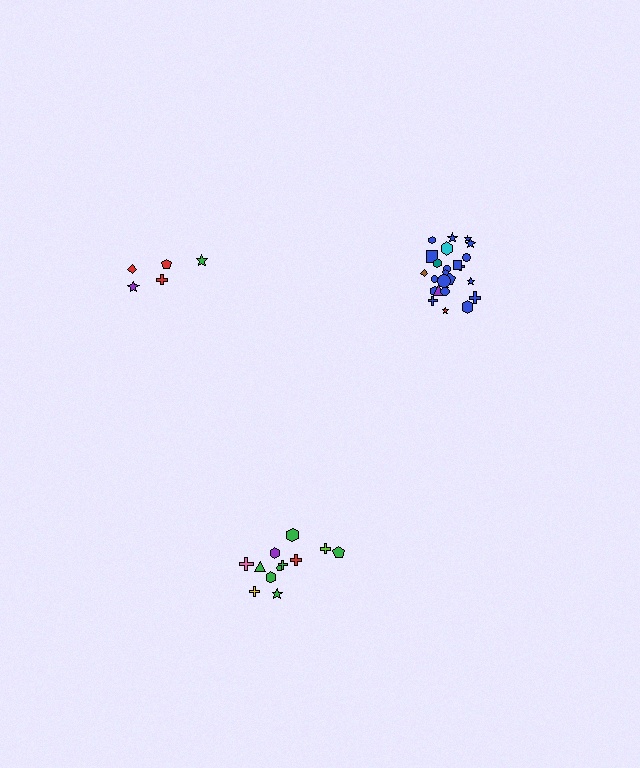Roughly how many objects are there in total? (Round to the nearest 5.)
Roughly 40 objects in total.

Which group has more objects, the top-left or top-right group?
The top-right group.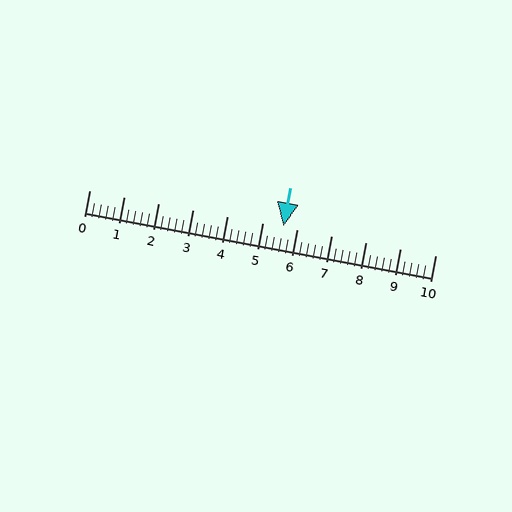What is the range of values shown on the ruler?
The ruler shows values from 0 to 10.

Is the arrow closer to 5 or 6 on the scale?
The arrow is closer to 6.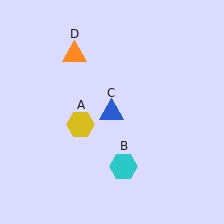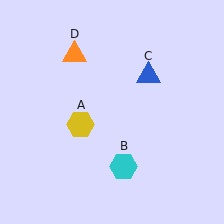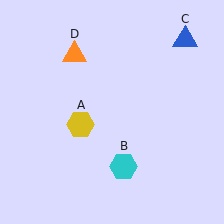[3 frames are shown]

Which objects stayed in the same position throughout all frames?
Yellow hexagon (object A) and cyan hexagon (object B) and orange triangle (object D) remained stationary.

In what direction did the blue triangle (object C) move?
The blue triangle (object C) moved up and to the right.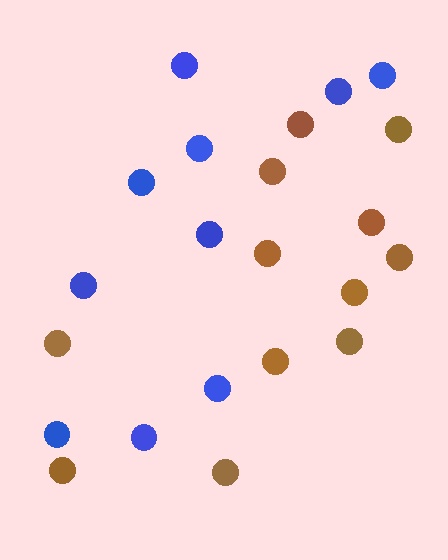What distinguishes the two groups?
There are 2 groups: one group of blue circles (10) and one group of brown circles (12).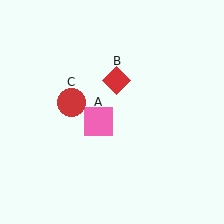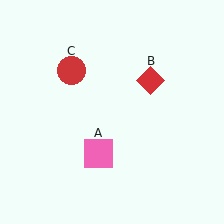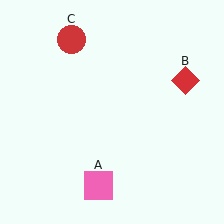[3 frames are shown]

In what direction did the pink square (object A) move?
The pink square (object A) moved down.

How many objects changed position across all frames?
3 objects changed position: pink square (object A), red diamond (object B), red circle (object C).